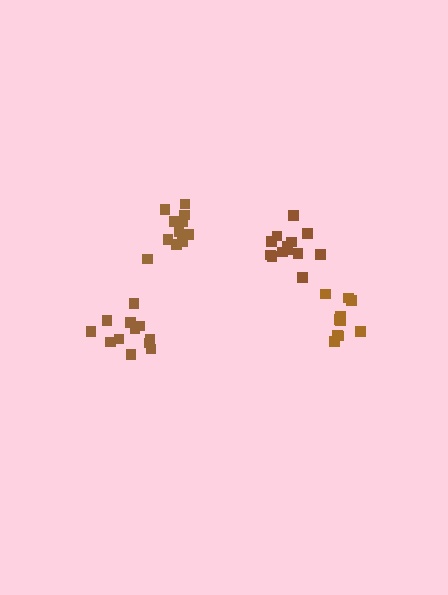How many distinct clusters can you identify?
There are 4 distinct clusters.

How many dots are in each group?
Group 1: 10 dots, Group 2: 12 dots, Group 3: 11 dots, Group 4: 14 dots (47 total).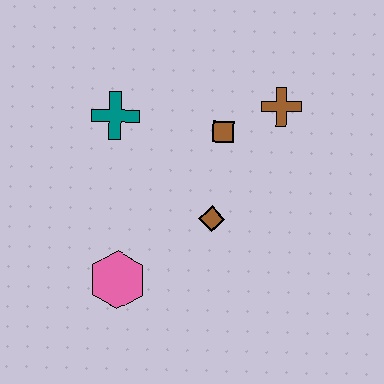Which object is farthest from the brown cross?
The pink hexagon is farthest from the brown cross.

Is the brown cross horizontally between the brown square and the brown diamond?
No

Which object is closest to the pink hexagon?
The brown diamond is closest to the pink hexagon.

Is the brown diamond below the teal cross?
Yes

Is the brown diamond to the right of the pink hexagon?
Yes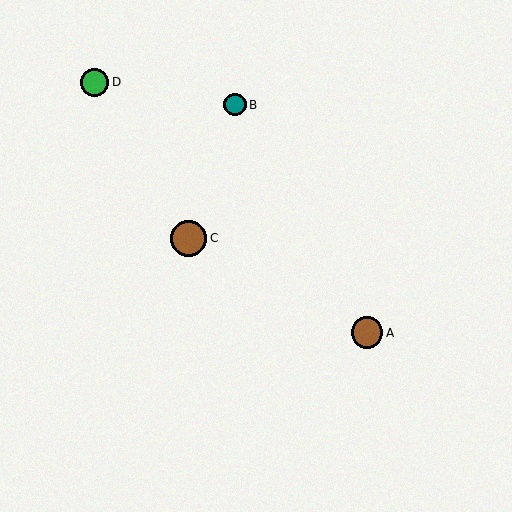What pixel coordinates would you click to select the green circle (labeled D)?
Click at (95, 82) to select the green circle D.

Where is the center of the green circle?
The center of the green circle is at (95, 82).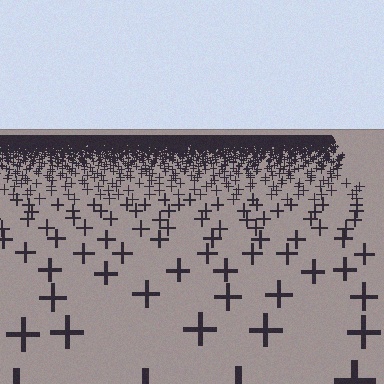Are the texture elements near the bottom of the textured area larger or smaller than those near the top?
Larger. Near the bottom, elements are closer to the viewer and appear at a bigger on-screen size.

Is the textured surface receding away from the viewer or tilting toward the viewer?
The surface is receding away from the viewer. Texture elements get smaller and denser toward the top.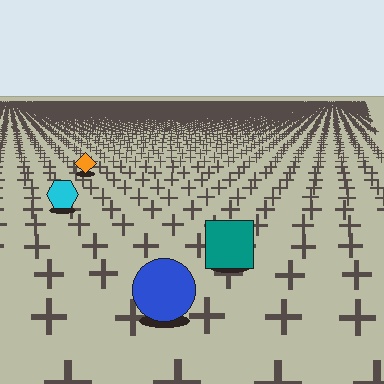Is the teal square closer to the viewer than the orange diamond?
Yes. The teal square is closer — you can tell from the texture gradient: the ground texture is coarser near it.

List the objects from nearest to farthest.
From nearest to farthest: the blue circle, the teal square, the cyan hexagon, the orange diamond.